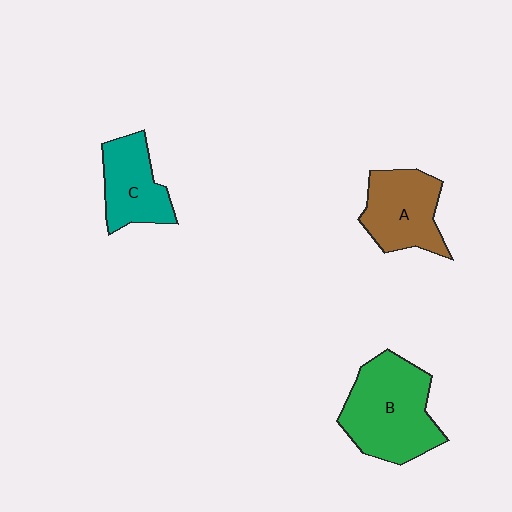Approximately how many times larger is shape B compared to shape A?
Approximately 1.4 times.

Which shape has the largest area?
Shape B (green).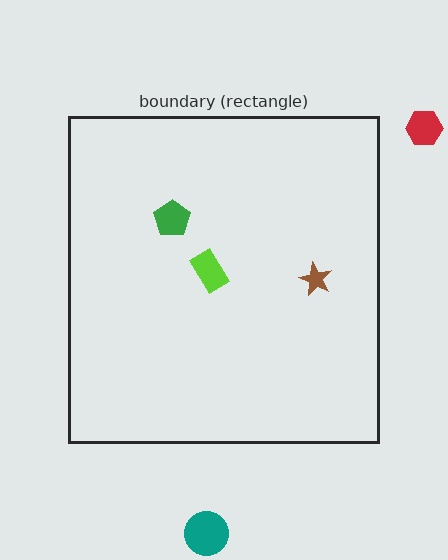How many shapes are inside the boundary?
3 inside, 2 outside.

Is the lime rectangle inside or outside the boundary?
Inside.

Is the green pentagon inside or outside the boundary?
Inside.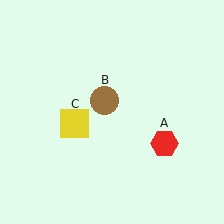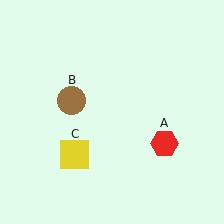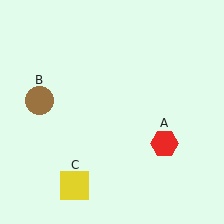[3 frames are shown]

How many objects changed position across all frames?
2 objects changed position: brown circle (object B), yellow square (object C).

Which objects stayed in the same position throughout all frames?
Red hexagon (object A) remained stationary.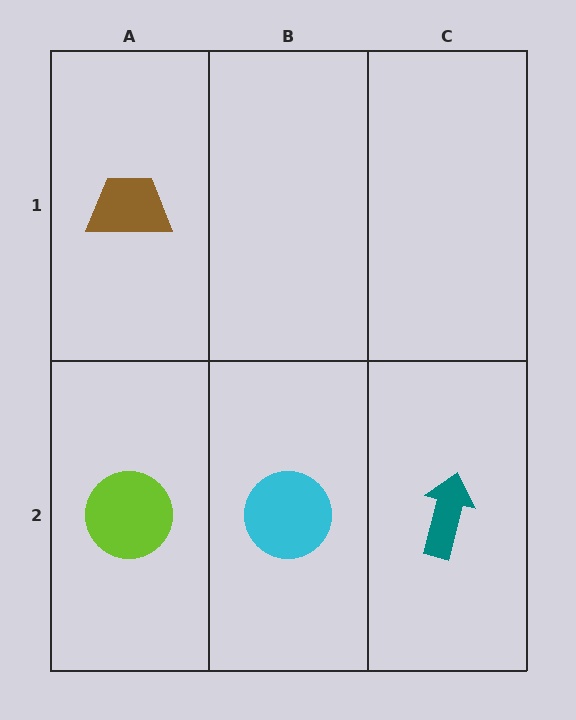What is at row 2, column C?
A teal arrow.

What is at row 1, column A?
A brown trapezoid.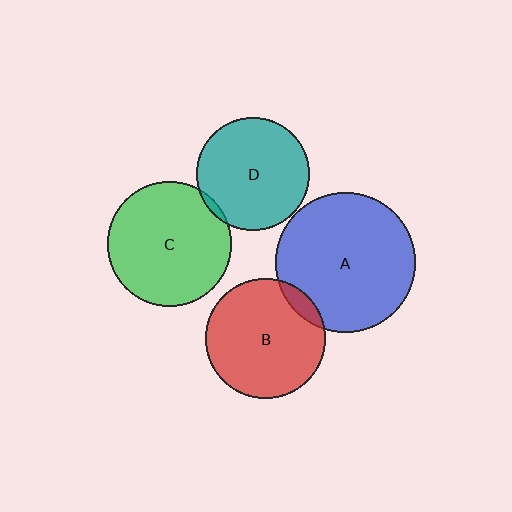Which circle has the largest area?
Circle A (blue).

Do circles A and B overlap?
Yes.